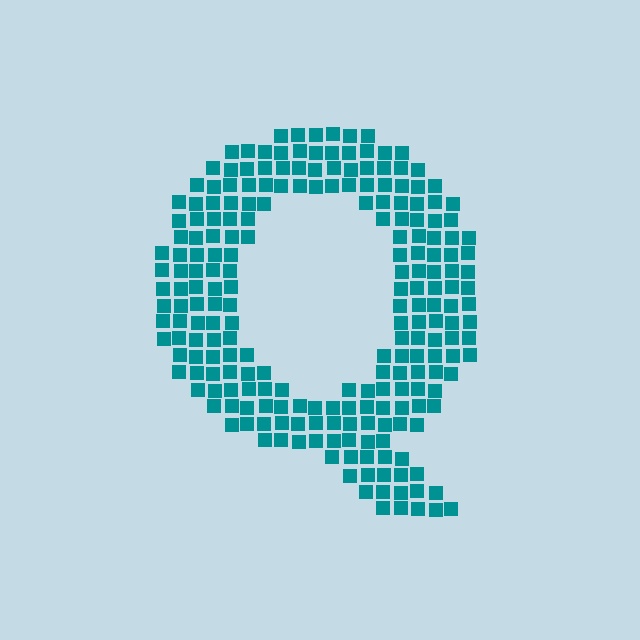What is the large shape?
The large shape is the letter Q.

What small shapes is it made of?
It is made of small squares.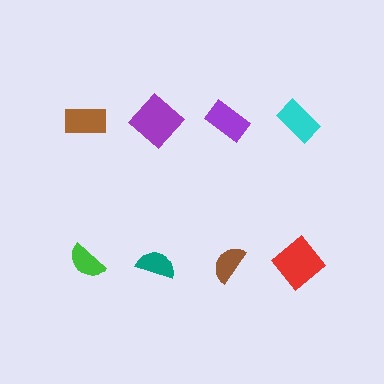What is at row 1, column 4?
A cyan rectangle.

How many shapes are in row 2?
4 shapes.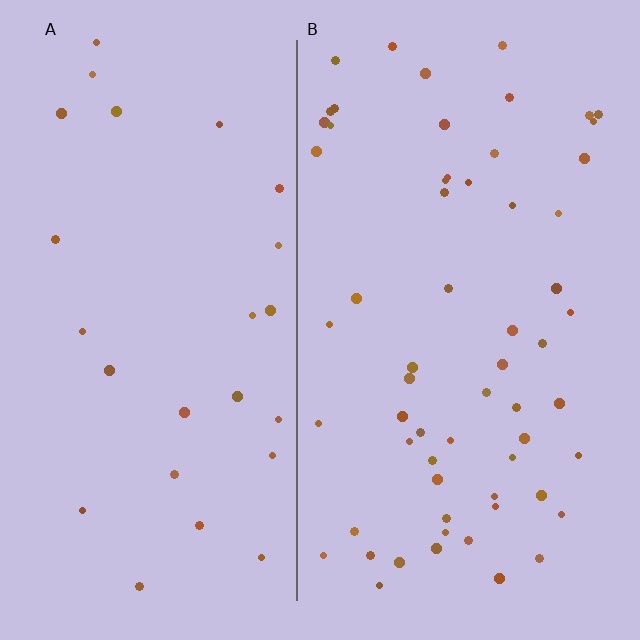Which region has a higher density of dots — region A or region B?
B (the right).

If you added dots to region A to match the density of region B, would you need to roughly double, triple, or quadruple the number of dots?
Approximately double.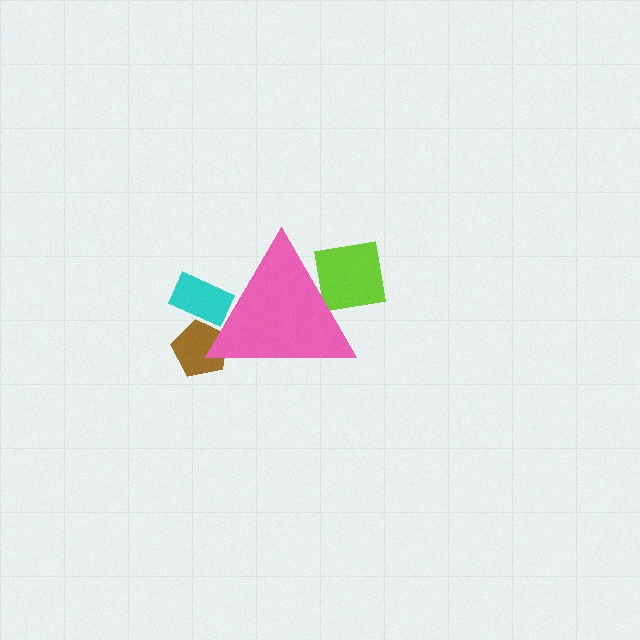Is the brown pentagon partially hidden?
Yes, the brown pentagon is partially hidden behind the pink triangle.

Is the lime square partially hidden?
Yes, the lime square is partially hidden behind the pink triangle.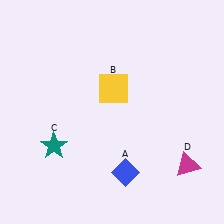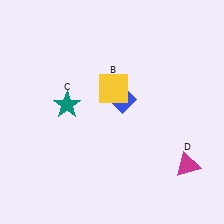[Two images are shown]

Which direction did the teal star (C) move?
The teal star (C) moved up.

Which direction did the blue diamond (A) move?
The blue diamond (A) moved up.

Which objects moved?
The objects that moved are: the blue diamond (A), the teal star (C).